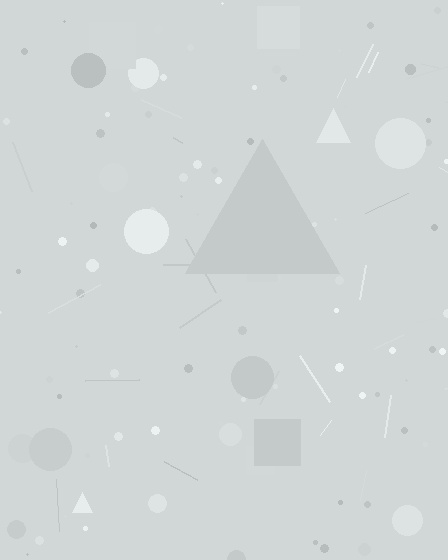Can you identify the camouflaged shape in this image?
The camouflaged shape is a triangle.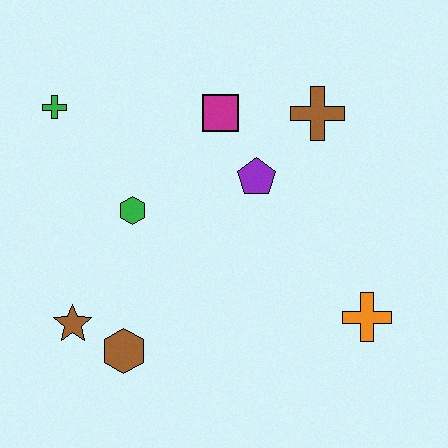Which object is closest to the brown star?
The brown hexagon is closest to the brown star.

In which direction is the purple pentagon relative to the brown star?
The purple pentagon is to the right of the brown star.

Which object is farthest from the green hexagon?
The orange cross is farthest from the green hexagon.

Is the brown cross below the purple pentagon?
No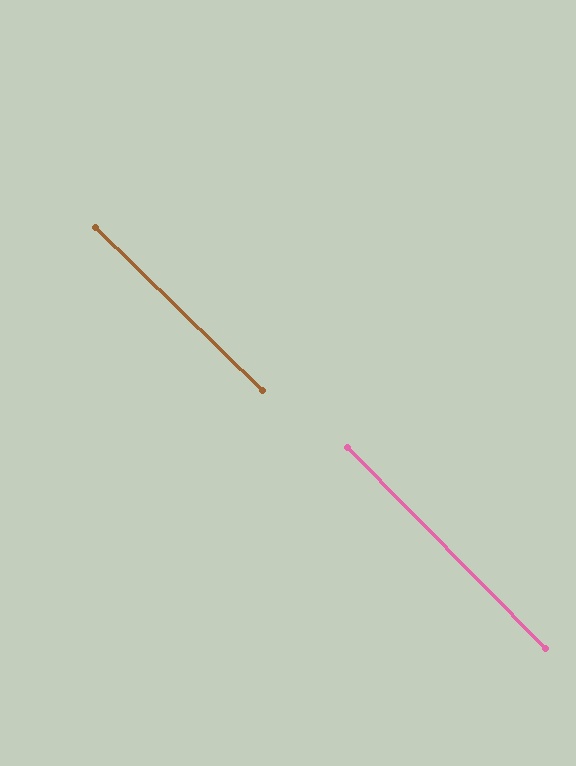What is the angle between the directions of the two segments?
Approximately 1 degree.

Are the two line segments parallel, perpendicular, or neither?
Parallel — their directions differ by only 1.3°.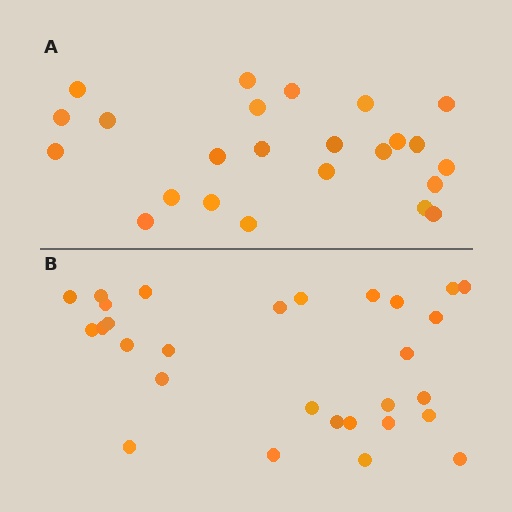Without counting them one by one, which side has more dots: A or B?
Region B (the bottom region) has more dots.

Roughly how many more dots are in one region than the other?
Region B has about 5 more dots than region A.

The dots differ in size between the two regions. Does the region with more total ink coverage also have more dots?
No. Region A has more total ink coverage because its dots are larger, but region B actually contains more individual dots. Total area can be misleading — the number of items is what matters here.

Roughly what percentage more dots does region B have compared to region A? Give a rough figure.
About 20% more.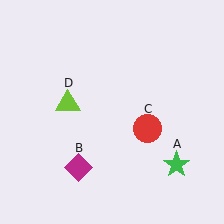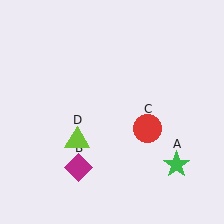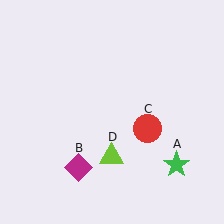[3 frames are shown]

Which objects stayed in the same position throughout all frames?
Green star (object A) and magenta diamond (object B) and red circle (object C) remained stationary.